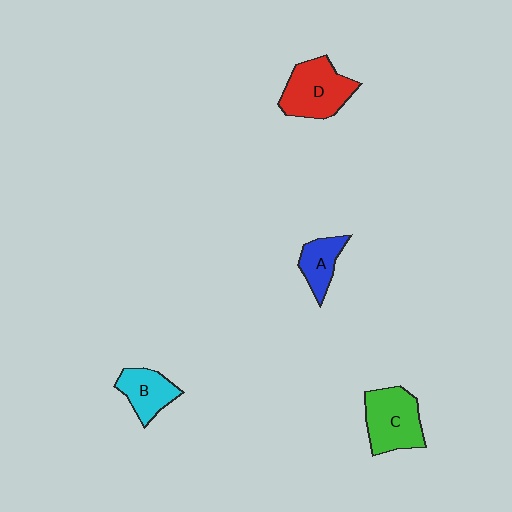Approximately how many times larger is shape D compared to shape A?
Approximately 1.8 times.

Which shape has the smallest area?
Shape A (blue).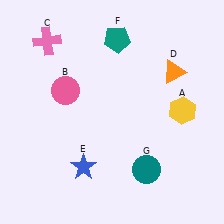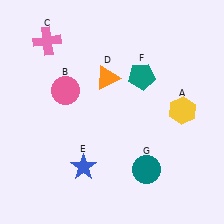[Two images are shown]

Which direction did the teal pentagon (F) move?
The teal pentagon (F) moved down.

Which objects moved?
The objects that moved are: the orange triangle (D), the teal pentagon (F).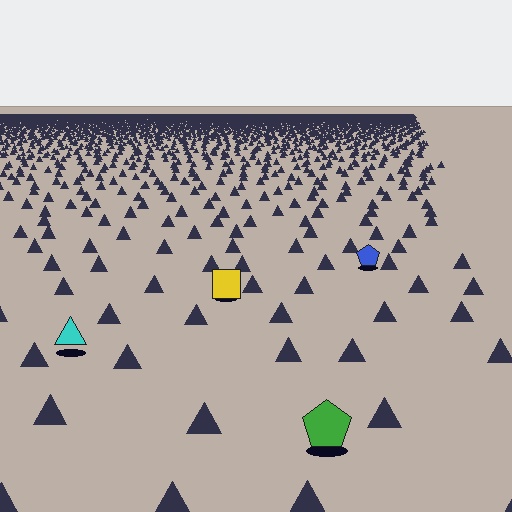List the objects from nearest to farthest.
From nearest to farthest: the green pentagon, the cyan triangle, the yellow square, the blue pentagon.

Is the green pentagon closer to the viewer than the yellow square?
Yes. The green pentagon is closer — you can tell from the texture gradient: the ground texture is coarser near it.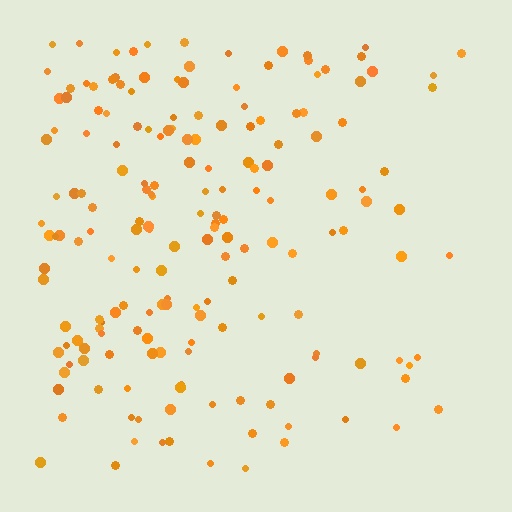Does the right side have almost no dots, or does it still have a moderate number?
Still a moderate number, just noticeably fewer than the left.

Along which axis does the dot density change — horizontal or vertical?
Horizontal.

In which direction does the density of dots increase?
From right to left, with the left side densest.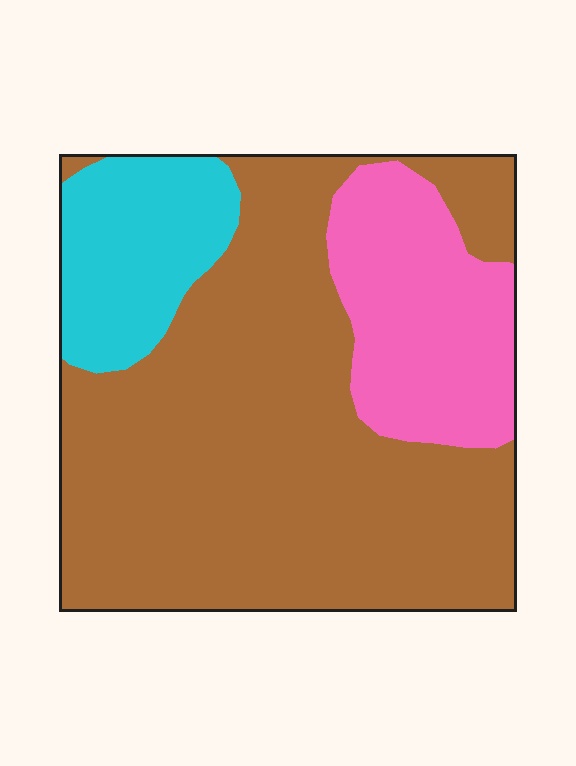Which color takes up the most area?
Brown, at roughly 65%.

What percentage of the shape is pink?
Pink covers roughly 20% of the shape.